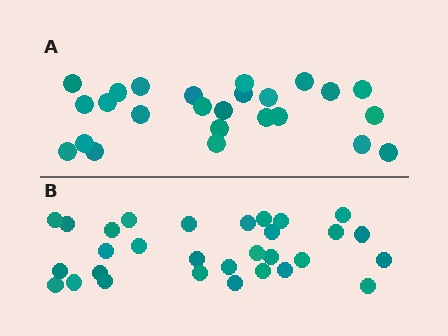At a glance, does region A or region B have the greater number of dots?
Region B (the bottom region) has more dots.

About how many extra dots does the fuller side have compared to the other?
Region B has about 5 more dots than region A.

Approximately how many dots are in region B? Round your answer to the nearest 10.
About 30 dots.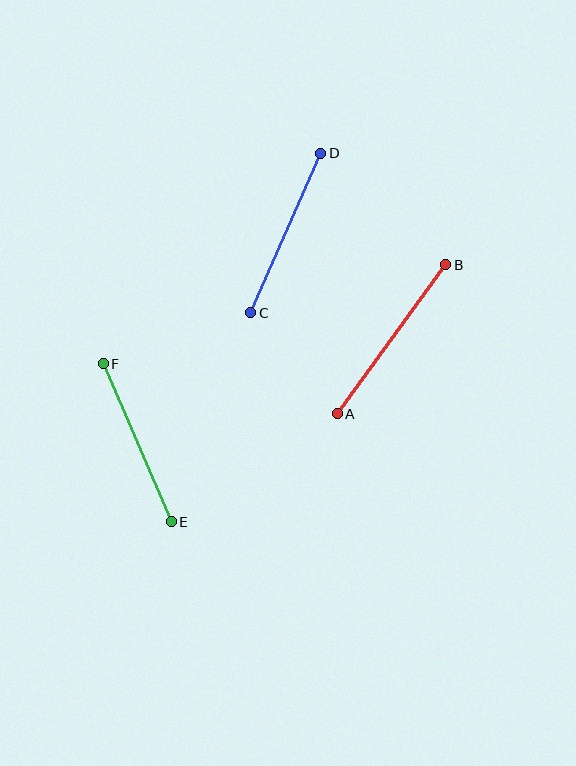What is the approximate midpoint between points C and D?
The midpoint is at approximately (286, 233) pixels.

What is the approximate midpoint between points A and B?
The midpoint is at approximately (392, 339) pixels.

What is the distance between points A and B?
The distance is approximately 184 pixels.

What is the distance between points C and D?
The distance is approximately 174 pixels.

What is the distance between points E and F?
The distance is approximately 172 pixels.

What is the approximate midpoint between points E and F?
The midpoint is at approximately (137, 443) pixels.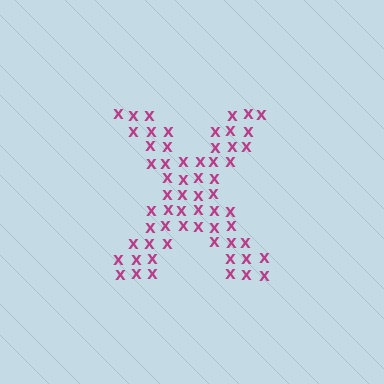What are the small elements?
The small elements are letter X's.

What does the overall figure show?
The overall figure shows the letter X.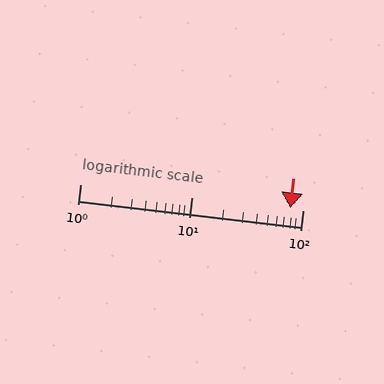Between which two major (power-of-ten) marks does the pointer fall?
The pointer is between 10 and 100.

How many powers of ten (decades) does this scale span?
The scale spans 2 decades, from 1 to 100.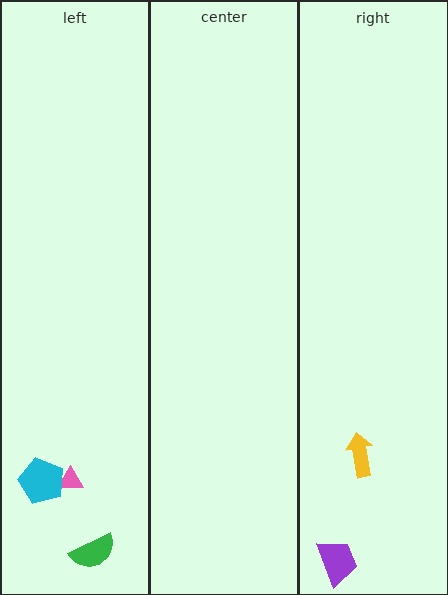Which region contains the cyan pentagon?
The left region.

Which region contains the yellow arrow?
The right region.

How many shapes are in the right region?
2.